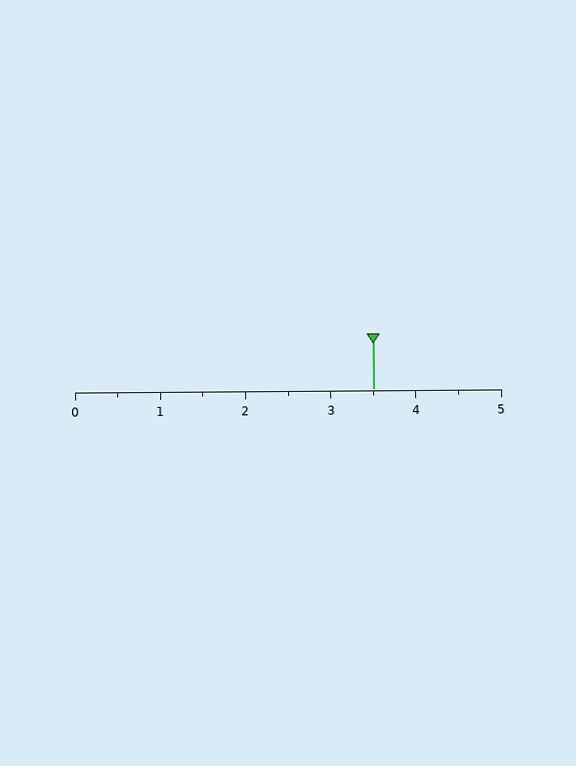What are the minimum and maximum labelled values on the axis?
The axis runs from 0 to 5.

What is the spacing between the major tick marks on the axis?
The major ticks are spaced 1 apart.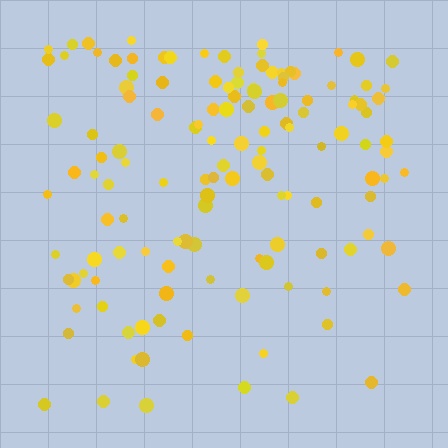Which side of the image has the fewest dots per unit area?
The bottom.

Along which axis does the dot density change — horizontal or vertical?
Vertical.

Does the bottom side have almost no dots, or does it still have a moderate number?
Still a moderate number, just noticeably fewer than the top.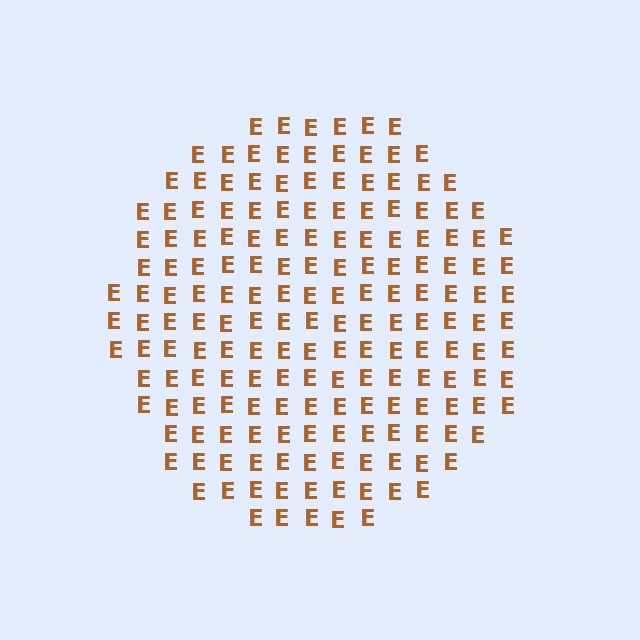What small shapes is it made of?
It is made of small letter E's.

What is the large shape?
The large shape is a circle.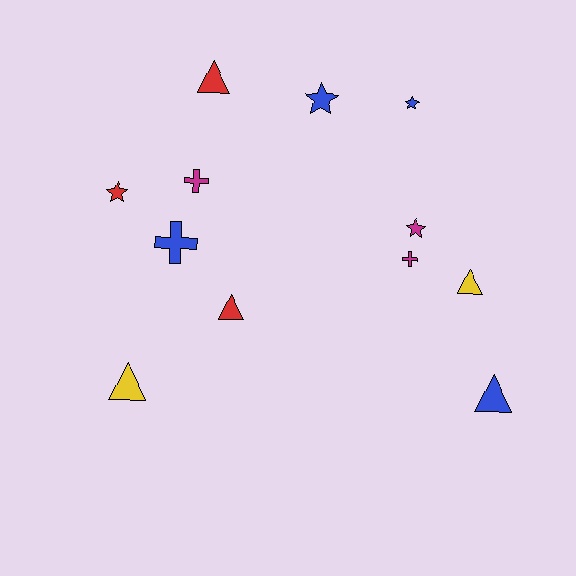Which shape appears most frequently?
Triangle, with 5 objects.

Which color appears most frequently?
Blue, with 4 objects.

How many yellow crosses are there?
There are no yellow crosses.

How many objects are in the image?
There are 12 objects.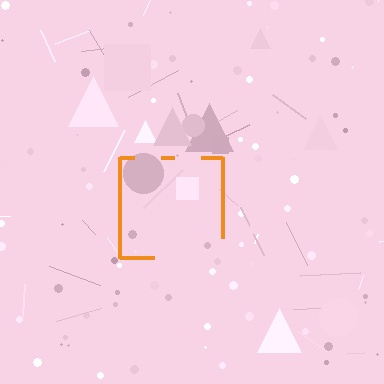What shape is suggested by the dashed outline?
The dashed outline suggests a square.